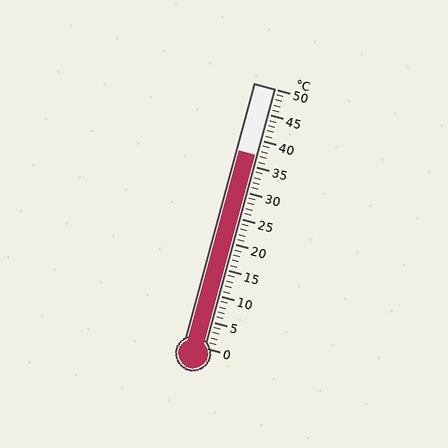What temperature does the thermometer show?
The thermometer shows approximately 37°C.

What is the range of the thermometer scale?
The thermometer scale ranges from 0°C to 50°C.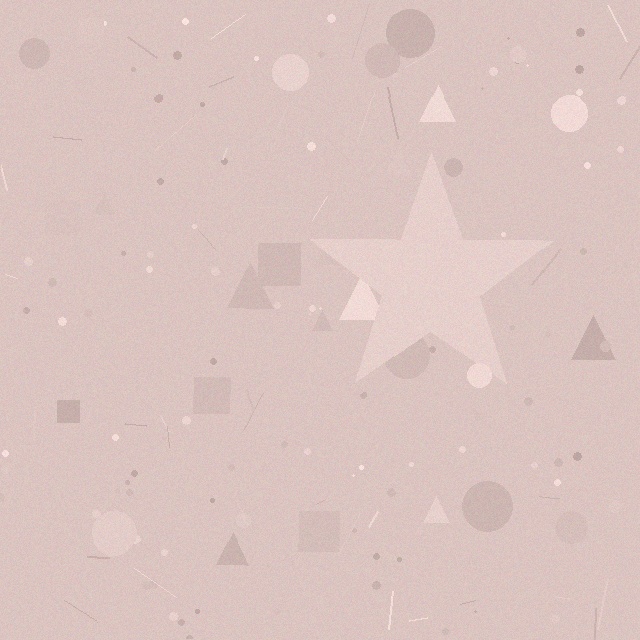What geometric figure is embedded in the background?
A star is embedded in the background.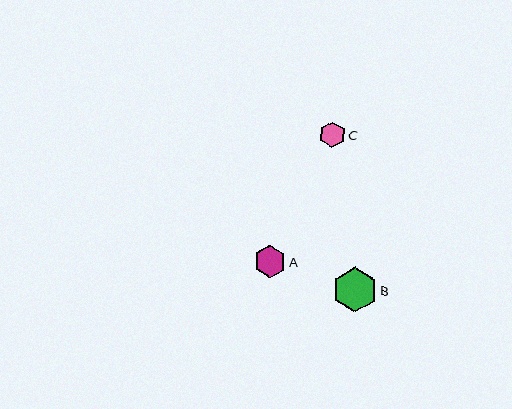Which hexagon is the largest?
Hexagon B is the largest with a size of approximately 45 pixels.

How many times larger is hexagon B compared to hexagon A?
Hexagon B is approximately 1.4 times the size of hexagon A.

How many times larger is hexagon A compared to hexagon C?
Hexagon A is approximately 1.3 times the size of hexagon C.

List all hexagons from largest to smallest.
From largest to smallest: B, A, C.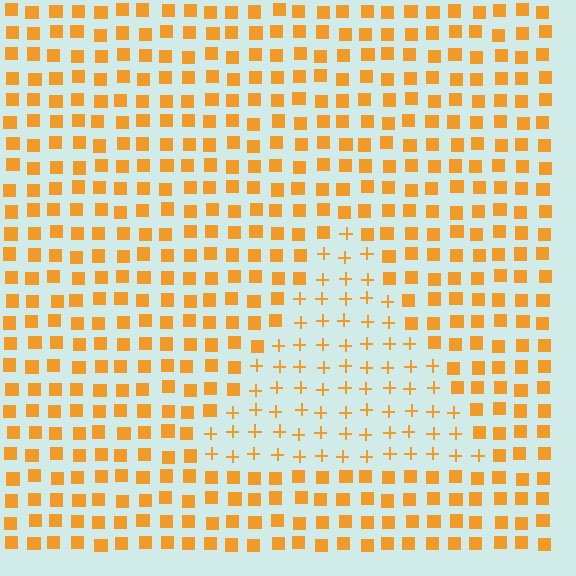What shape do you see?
I see a triangle.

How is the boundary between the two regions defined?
The boundary is defined by a change in element shape: plus signs inside vs. squares outside. All elements share the same color and spacing.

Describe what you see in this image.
The image is filled with small orange elements arranged in a uniform grid. A triangle-shaped region contains plus signs, while the surrounding area contains squares. The boundary is defined purely by the change in element shape.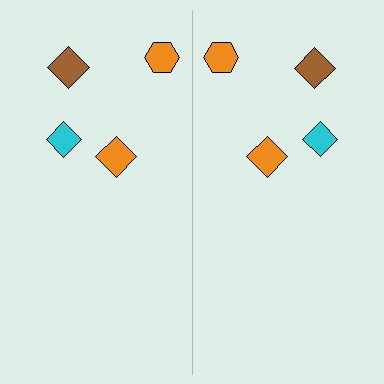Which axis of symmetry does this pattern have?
The pattern has a vertical axis of symmetry running through the center of the image.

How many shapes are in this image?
There are 8 shapes in this image.